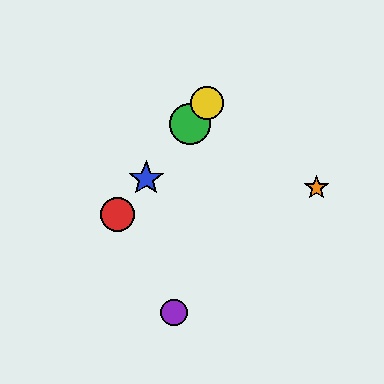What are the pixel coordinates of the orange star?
The orange star is at (317, 188).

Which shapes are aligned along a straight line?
The red circle, the blue star, the green circle, the yellow circle are aligned along a straight line.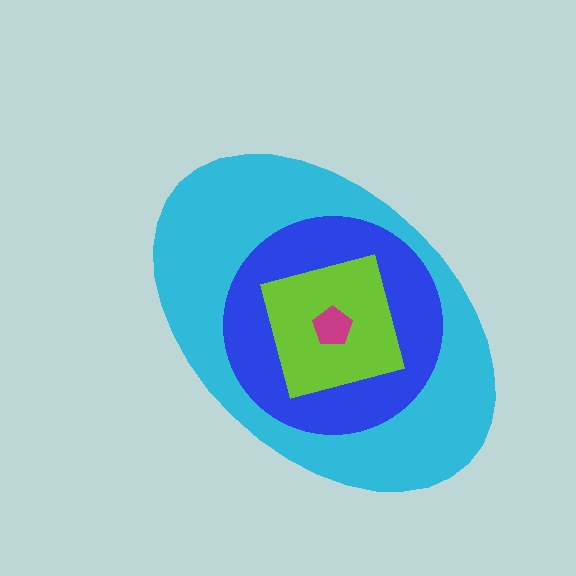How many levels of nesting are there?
4.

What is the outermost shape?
The cyan ellipse.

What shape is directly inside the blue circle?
The lime square.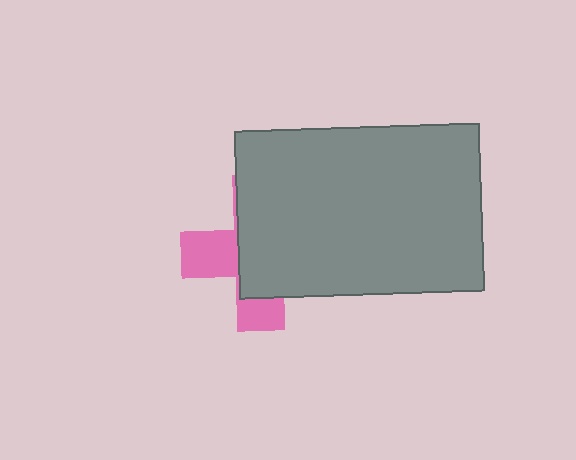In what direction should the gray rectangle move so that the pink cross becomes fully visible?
The gray rectangle should move right. That is the shortest direction to clear the overlap and leave the pink cross fully visible.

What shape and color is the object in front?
The object in front is a gray rectangle.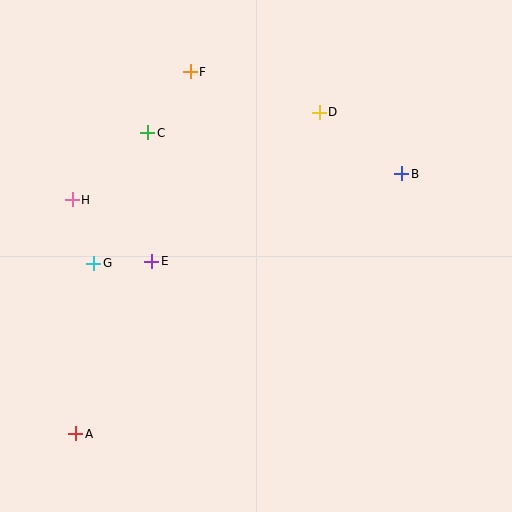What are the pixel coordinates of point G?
Point G is at (94, 263).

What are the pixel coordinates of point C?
Point C is at (148, 133).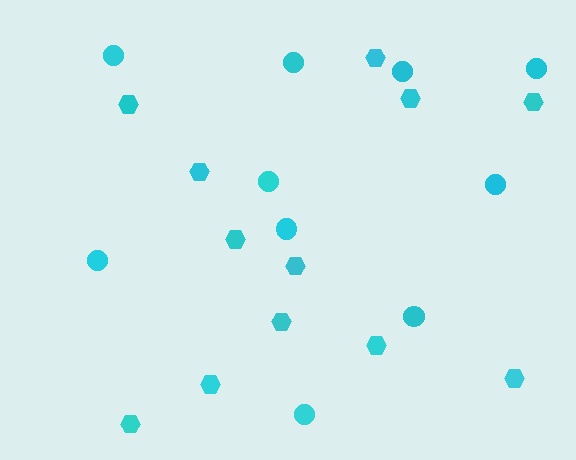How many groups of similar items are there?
There are 2 groups: one group of hexagons (12) and one group of circles (10).